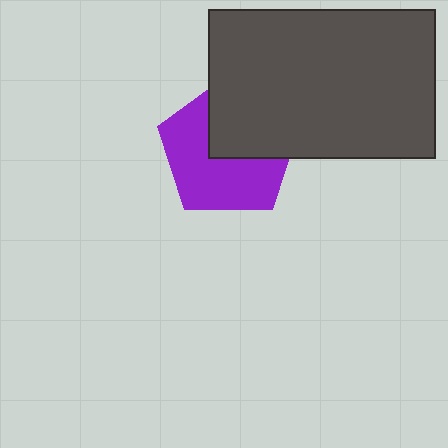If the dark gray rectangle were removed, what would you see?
You would see the complete purple pentagon.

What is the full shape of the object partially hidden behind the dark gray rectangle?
The partially hidden object is a purple pentagon.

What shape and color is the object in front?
The object in front is a dark gray rectangle.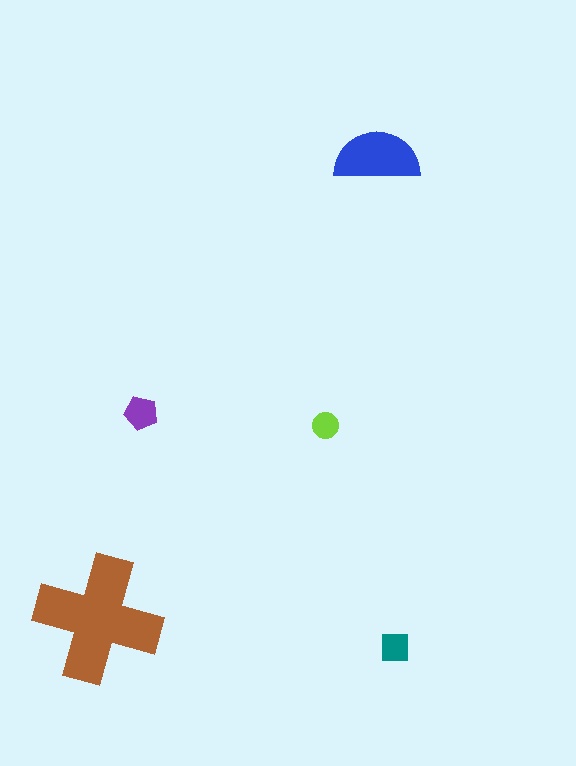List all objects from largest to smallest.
The brown cross, the blue semicircle, the purple pentagon, the teal square, the lime circle.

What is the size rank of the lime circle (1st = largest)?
5th.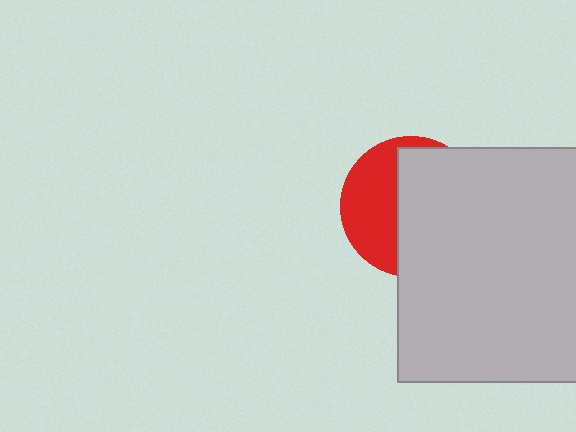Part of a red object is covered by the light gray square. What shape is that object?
It is a circle.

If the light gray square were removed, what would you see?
You would see the complete red circle.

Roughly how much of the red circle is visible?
A small part of it is visible (roughly 41%).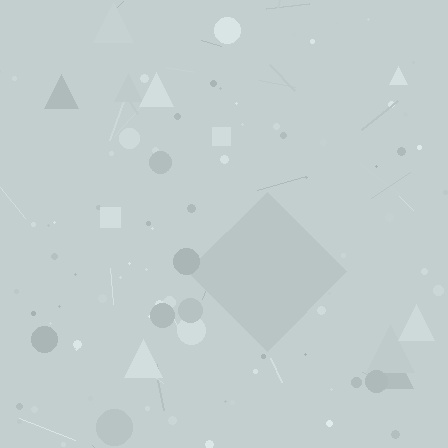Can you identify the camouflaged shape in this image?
The camouflaged shape is a diamond.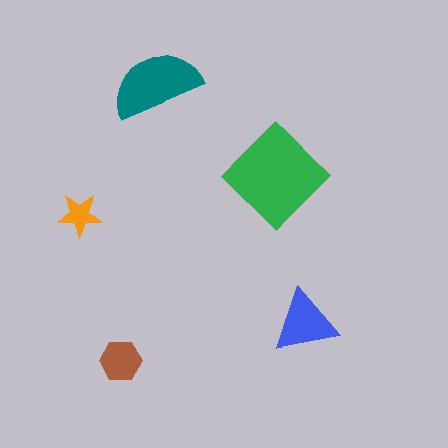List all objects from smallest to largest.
The orange star, the brown hexagon, the blue triangle, the teal semicircle, the green diamond.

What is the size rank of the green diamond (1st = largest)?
1st.